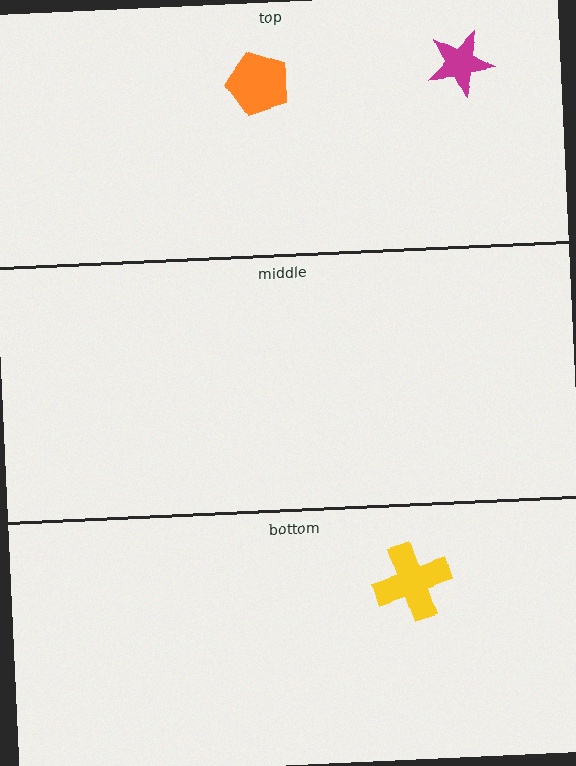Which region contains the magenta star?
The top region.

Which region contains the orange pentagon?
The top region.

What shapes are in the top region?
The orange pentagon, the magenta star.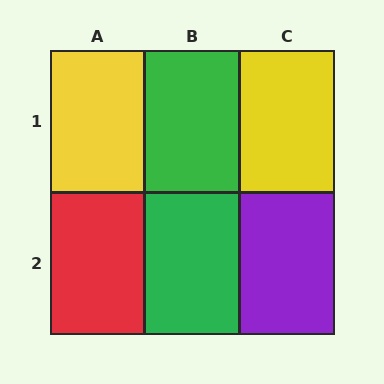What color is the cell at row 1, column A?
Yellow.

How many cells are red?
1 cell is red.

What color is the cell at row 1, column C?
Yellow.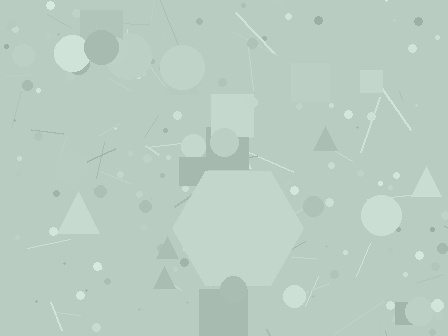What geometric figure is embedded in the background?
A hexagon is embedded in the background.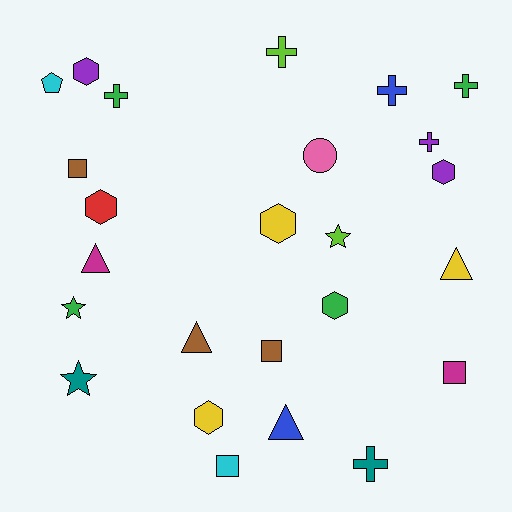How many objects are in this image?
There are 25 objects.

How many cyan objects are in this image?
There are 2 cyan objects.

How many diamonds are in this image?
There are no diamonds.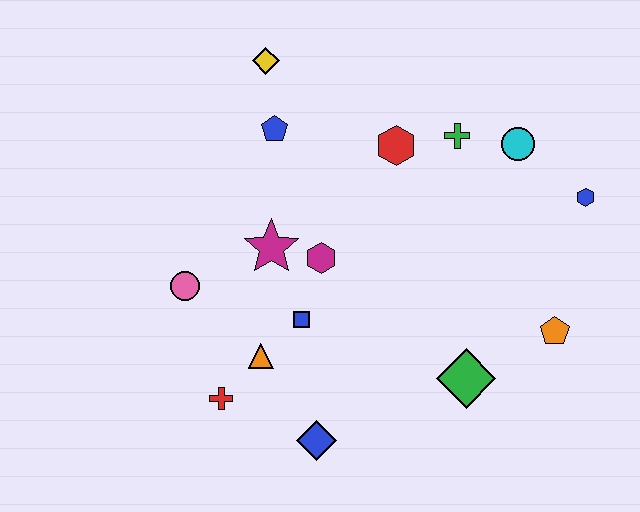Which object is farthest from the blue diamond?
The yellow diamond is farthest from the blue diamond.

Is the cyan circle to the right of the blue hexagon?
No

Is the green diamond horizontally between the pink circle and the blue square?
No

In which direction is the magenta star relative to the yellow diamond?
The magenta star is below the yellow diamond.